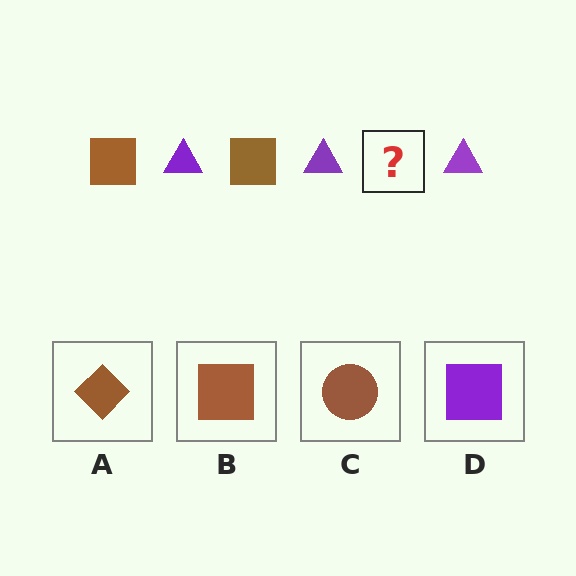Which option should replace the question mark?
Option B.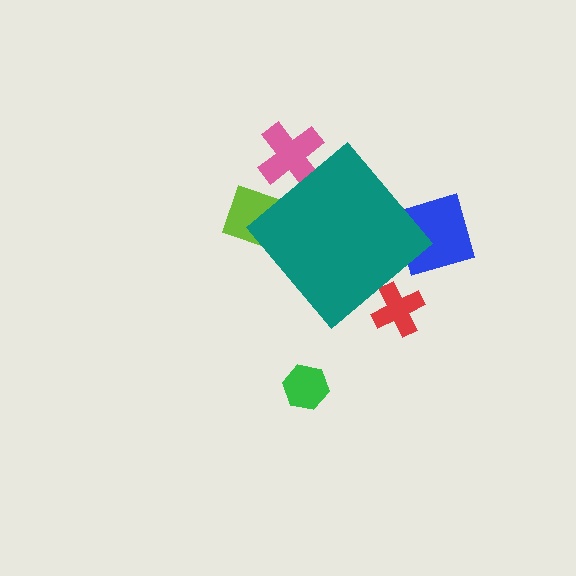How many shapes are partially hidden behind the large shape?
4 shapes are partially hidden.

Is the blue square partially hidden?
Yes, the blue square is partially hidden behind the teal diamond.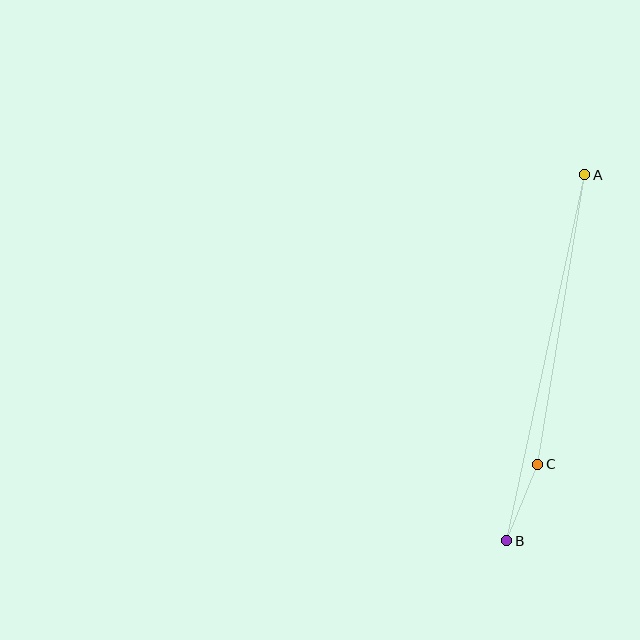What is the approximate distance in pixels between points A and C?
The distance between A and C is approximately 293 pixels.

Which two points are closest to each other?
Points B and C are closest to each other.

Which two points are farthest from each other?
Points A and B are farthest from each other.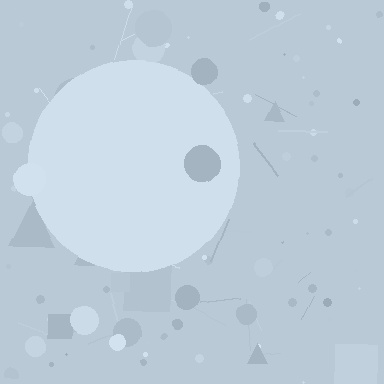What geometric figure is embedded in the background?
A circle is embedded in the background.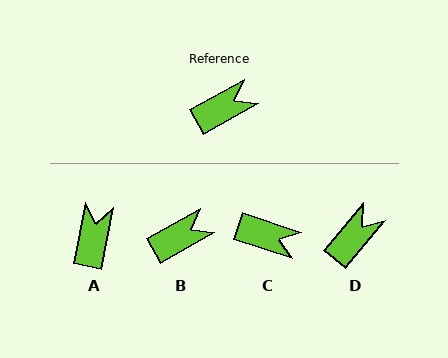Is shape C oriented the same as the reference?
No, it is off by about 47 degrees.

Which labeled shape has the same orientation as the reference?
B.